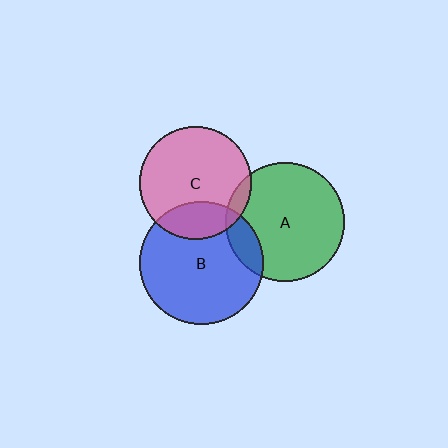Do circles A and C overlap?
Yes.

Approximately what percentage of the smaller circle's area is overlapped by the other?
Approximately 10%.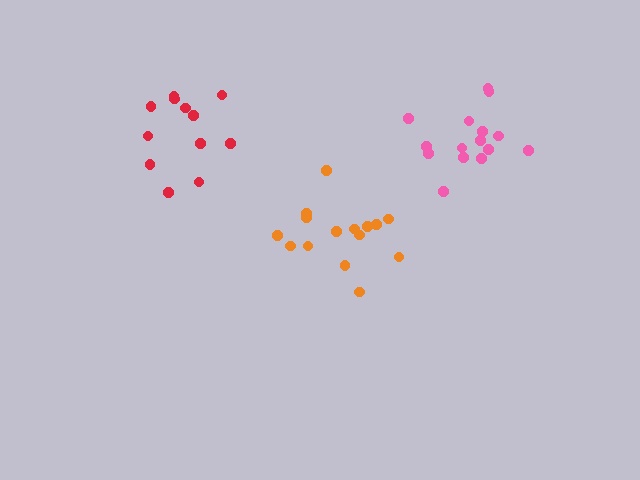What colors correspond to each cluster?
The clusters are colored: red, orange, pink.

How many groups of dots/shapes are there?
There are 3 groups.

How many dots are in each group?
Group 1: 12 dots, Group 2: 15 dots, Group 3: 15 dots (42 total).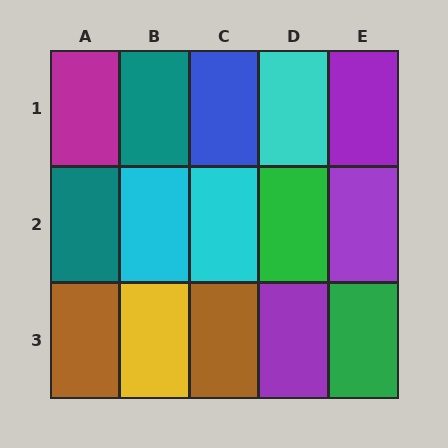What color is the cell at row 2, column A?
Teal.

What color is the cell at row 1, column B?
Teal.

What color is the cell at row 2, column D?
Green.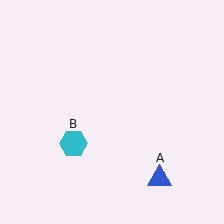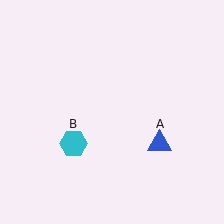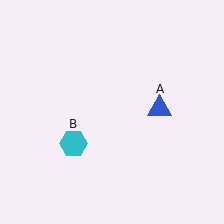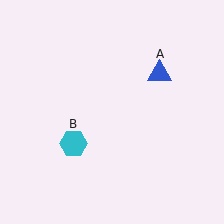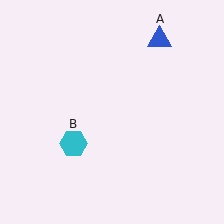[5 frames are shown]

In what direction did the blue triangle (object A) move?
The blue triangle (object A) moved up.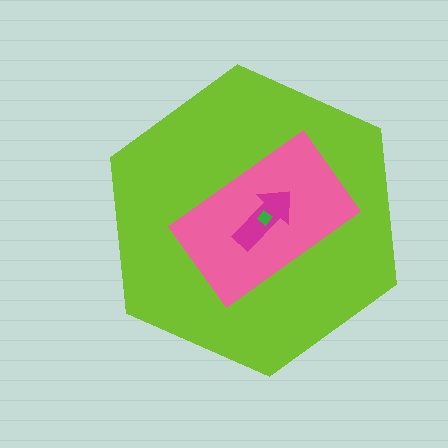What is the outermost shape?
The lime hexagon.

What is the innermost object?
The green diamond.